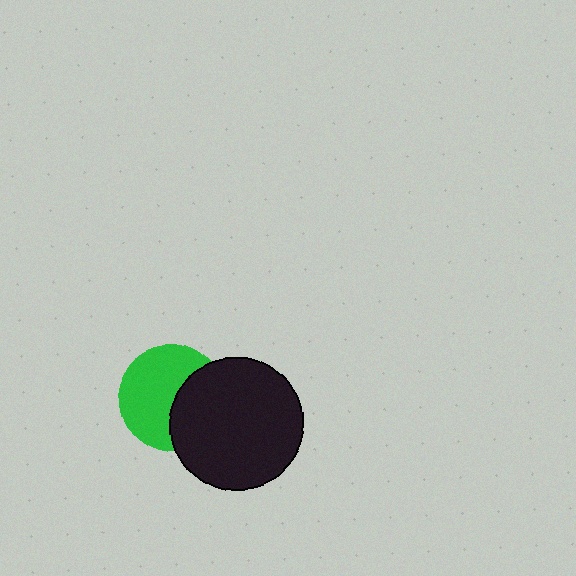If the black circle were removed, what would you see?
You would see the complete green circle.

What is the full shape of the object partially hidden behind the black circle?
The partially hidden object is a green circle.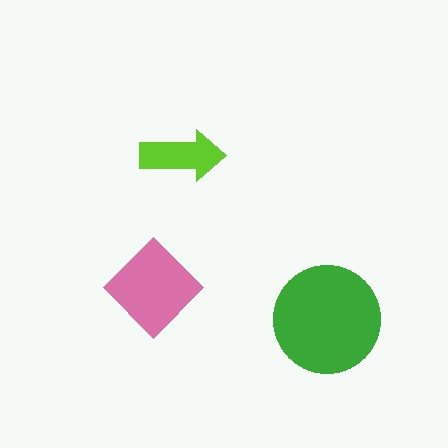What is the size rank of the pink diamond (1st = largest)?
2nd.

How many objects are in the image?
There are 3 objects in the image.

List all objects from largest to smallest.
The green circle, the pink diamond, the lime arrow.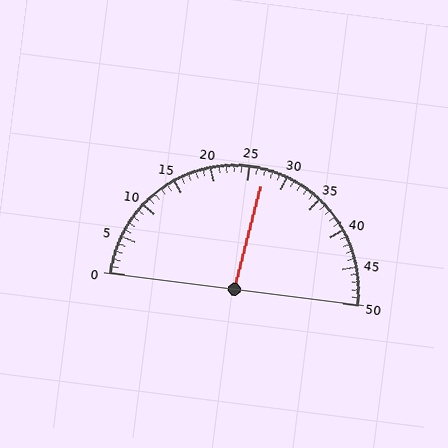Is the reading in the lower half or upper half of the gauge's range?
The reading is in the upper half of the range (0 to 50).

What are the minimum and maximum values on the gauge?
The gauge ranges from 0 to 50.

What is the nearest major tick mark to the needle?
The nearest major tick mark is 25.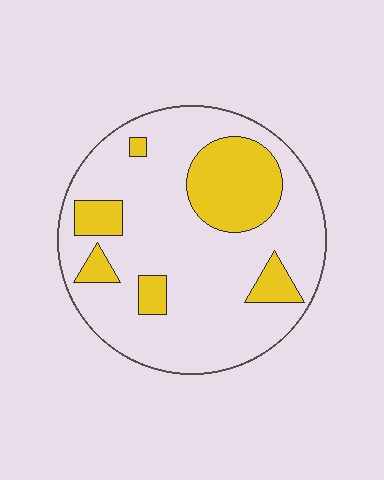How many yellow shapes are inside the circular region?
6.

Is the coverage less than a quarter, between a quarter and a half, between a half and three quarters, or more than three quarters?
Less than a quarter.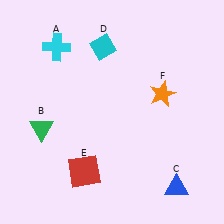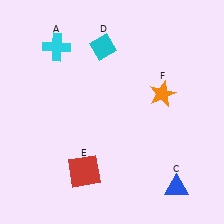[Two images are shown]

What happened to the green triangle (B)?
The green triangle (B) was removed in Image 2. It was in the bottom-left area of Image 1.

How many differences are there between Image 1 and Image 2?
There is 1 difference between the two images.